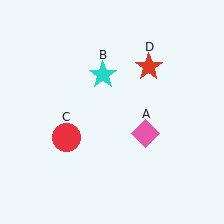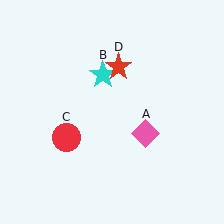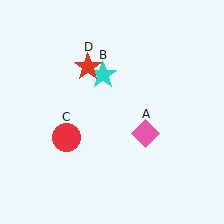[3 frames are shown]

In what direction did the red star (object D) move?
The red star (object D) moved left.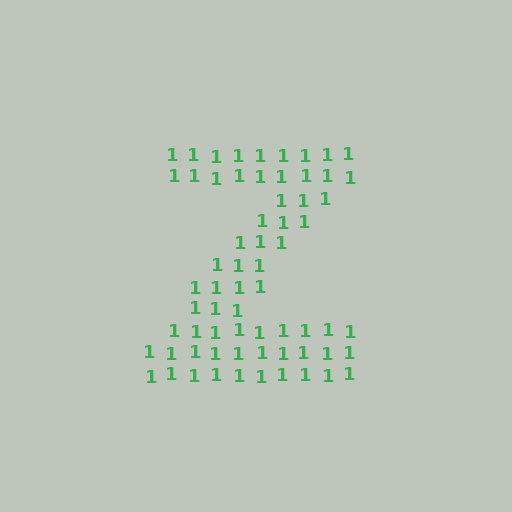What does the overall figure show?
The overall figure shows the letter Z.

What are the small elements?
The small elements are digit 1's.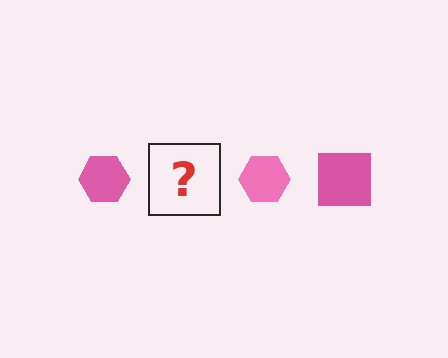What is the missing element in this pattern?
The missing element is a pink square.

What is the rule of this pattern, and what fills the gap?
The rule is that the pattern cycles through hexagon, square shapes in pink. The gap should be filled with a pink square.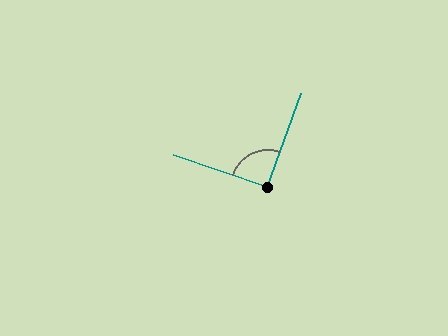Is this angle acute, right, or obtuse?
It is approximately a right angle.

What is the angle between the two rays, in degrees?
Approximately 91 degrees.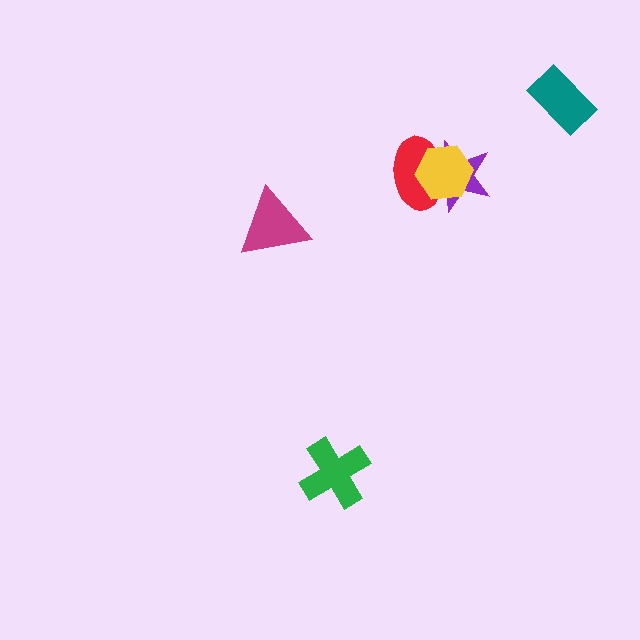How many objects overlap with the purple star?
2 objects overlap with the purple star.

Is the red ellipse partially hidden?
Yes, it is partially covered by another shape.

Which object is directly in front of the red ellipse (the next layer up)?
The purple star is directly in front of the red ellipse.